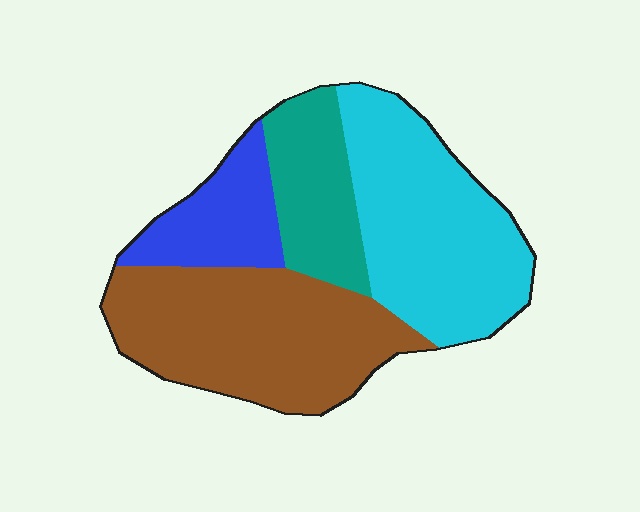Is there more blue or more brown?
Brown.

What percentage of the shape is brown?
Brown covers roughly 35% of the shape.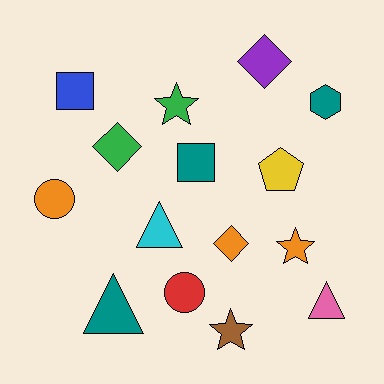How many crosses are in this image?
There are no crosses.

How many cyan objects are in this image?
There is 1 cyan object.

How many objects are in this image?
There are 15 objects.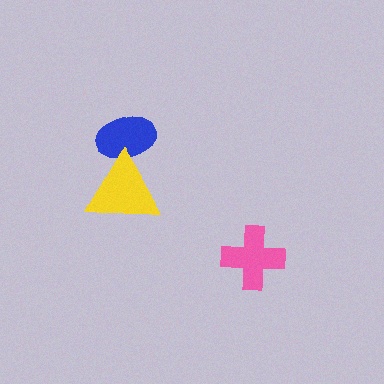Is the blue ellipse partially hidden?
Yes, it is partially covered by another shape.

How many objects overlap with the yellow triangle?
1 object overlaps with the yellow triangle.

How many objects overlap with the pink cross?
0 objects overlap with the pink cross.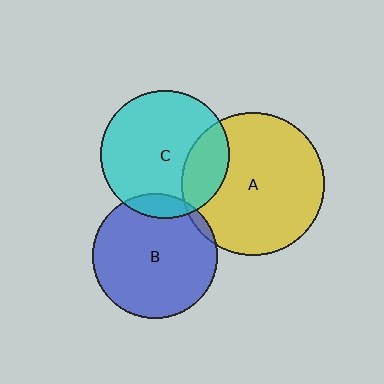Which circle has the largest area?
Circle A (yellow).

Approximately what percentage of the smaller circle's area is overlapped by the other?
Approximately 10%.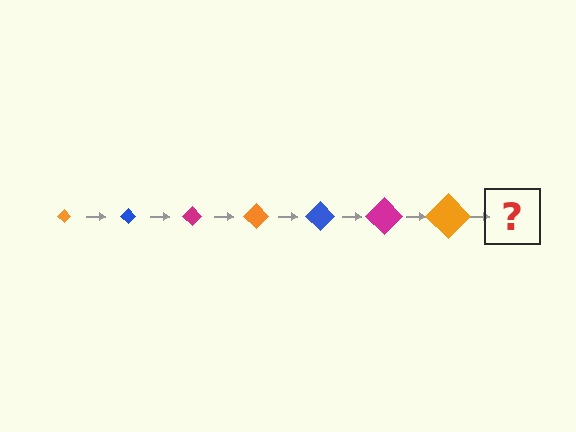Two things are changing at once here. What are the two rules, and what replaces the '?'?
The two rules are that the diamond grows larger each step and the color cycles through orange, blue, and magenta. The '?' should be a blue diamond, larger than the previous one.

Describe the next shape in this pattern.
It should be a blue diamond, larger than the previous one.